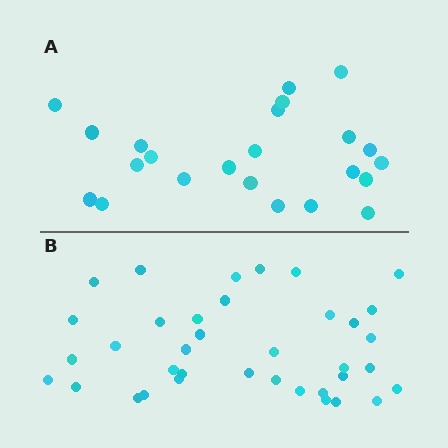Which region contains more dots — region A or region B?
Region B (the bottom region) has more dots.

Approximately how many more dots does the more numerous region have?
Region B has approximately 15 more dots than region A.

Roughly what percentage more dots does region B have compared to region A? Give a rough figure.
About 60% more.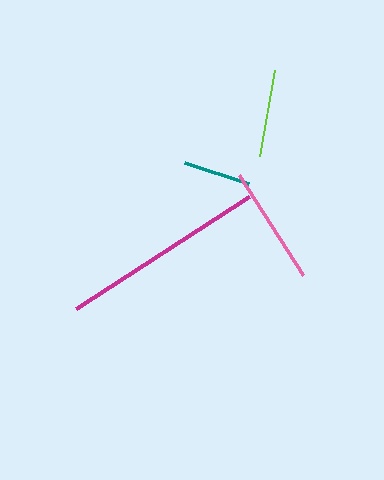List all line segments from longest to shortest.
From longest to shortest: magenta, pink, lime, teal.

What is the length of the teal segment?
The teal segment is approximately 67 pixels long.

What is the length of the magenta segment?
The magenta segment is approximately 206 pixels long.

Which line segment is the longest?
The magenta line is the longest at approximately 206 pixels.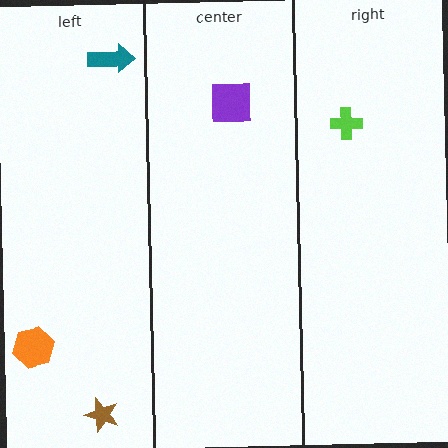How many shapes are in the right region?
1.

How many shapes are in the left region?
3.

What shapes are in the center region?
The purple square.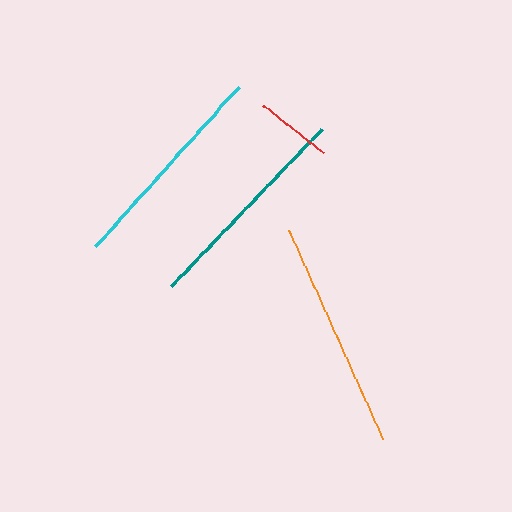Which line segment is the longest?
The orange line is the longest at approximately 230 pixels.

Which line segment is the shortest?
The red line is the shortest at approximately 77 pixels.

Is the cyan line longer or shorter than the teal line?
The teal line is longer than the cyan line.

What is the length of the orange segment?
The orange segment is approximately 230 pixels long.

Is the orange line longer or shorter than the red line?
The orange line is longer than the red line.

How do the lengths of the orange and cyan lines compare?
The orange and cyan lines are approximately the same length.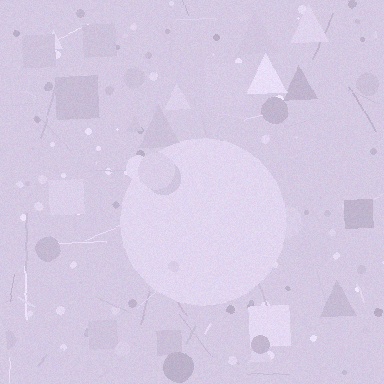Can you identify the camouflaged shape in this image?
The camouflaged shape is a circle.